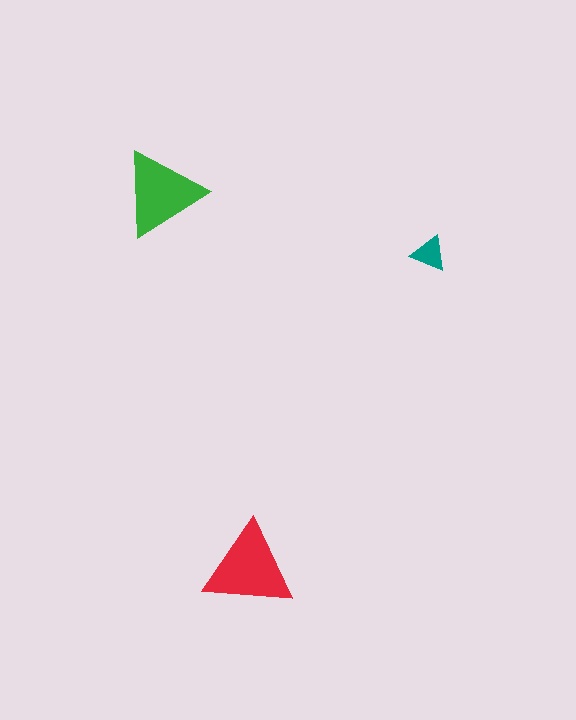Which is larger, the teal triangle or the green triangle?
The green one.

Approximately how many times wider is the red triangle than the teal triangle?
About 2.5 times wider.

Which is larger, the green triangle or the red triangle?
The red one.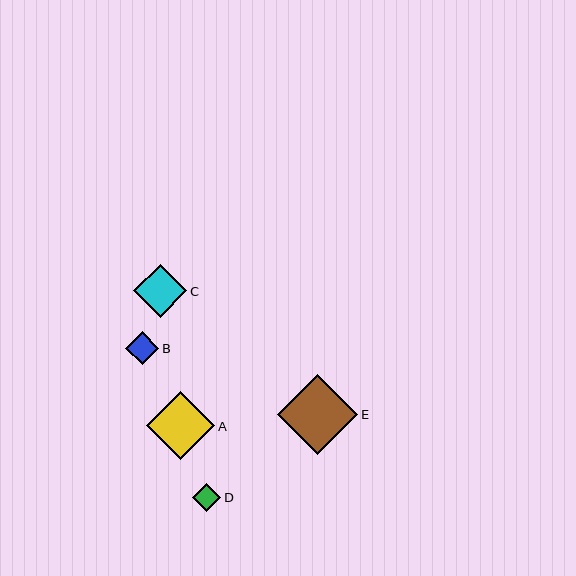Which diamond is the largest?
Diamond E is the largest with a size of approximately 80 pixels.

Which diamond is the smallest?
Diamond D is the smallest with a size of approximately 28 pixels.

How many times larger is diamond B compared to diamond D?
Diamond B is approximately 1.2 times the size of diamond D.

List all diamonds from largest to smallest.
From largest to smallest: E, A, C, B, D.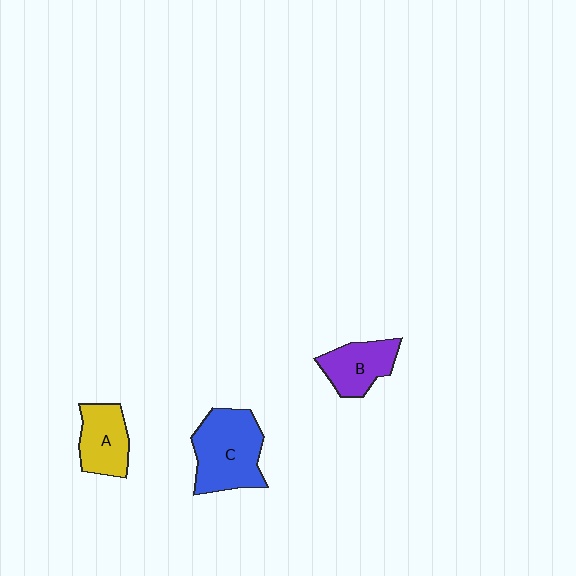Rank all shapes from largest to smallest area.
From largest to smallest: C (blue), A (yellow), B (purple).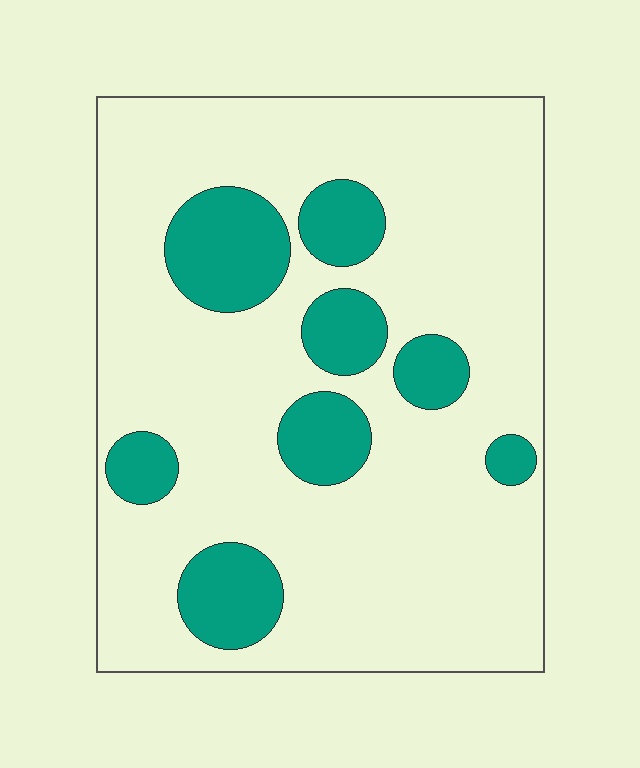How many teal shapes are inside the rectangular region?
8.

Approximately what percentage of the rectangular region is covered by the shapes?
Approximately 20%.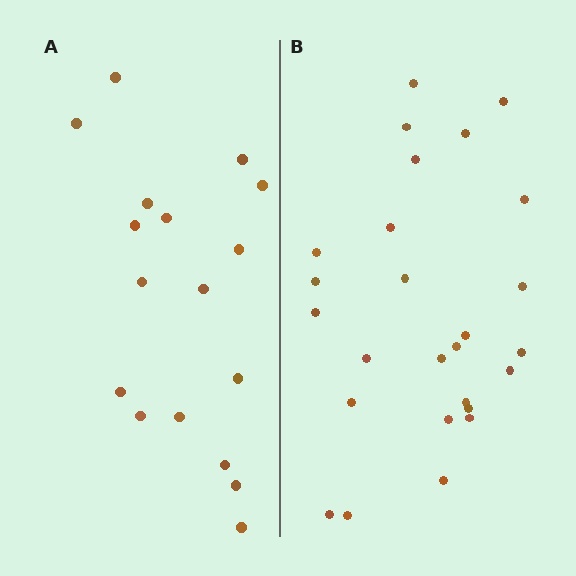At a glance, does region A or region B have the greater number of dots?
Region B (the right region) has more dots.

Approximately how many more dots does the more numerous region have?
Region B has roughly 8 or so more dots than region A.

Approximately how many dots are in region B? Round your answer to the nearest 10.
About 30 dots. (The exact count is 26, which rounds to 30.)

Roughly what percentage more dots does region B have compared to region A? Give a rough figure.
About 55% more.